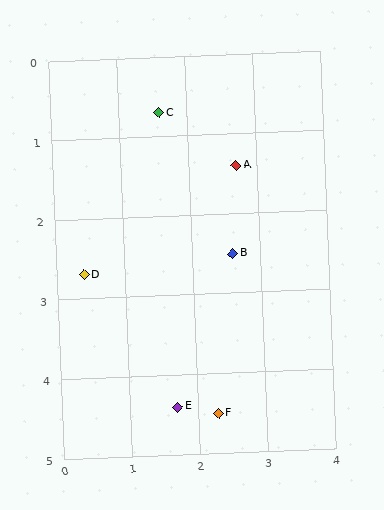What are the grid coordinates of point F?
Point F is at approximately (2.3, 4.5).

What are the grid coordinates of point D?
Point D is at approximately (0.4, 2.7).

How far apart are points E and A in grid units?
Points E and A are about 3.2 grid units apart.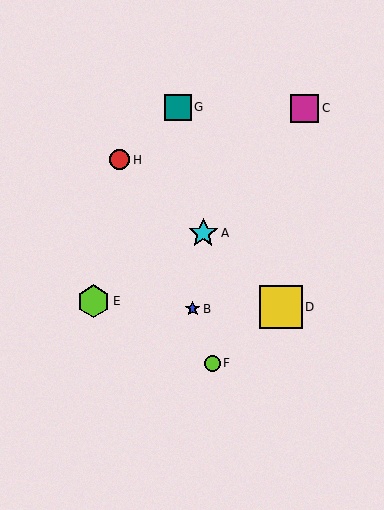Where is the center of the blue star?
The center of the blue star is at (193, 309).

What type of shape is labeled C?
Shape C is a magenta square.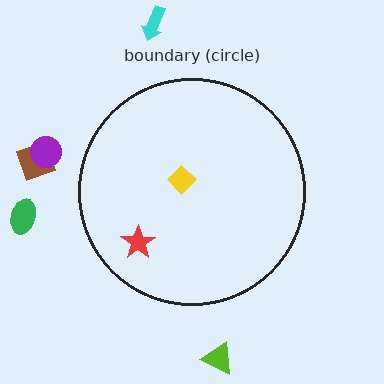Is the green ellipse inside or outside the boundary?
Outside.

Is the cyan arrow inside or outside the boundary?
Outside.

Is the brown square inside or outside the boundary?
Outside.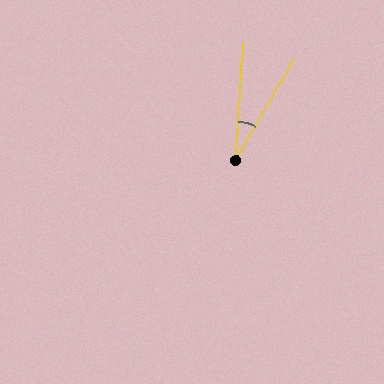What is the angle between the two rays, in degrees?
Approximately 27 degrees.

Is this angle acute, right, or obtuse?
It is acute.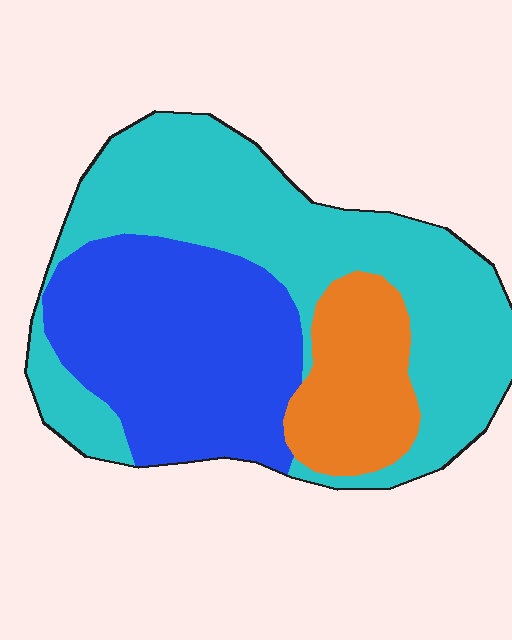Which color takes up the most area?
Cyan, at roughly 50%.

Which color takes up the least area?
Orange, at roughly 15%.